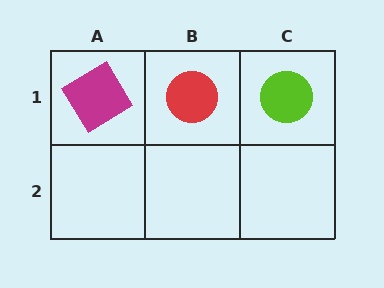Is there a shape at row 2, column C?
No, that cell is empty.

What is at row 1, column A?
A magenta diamond.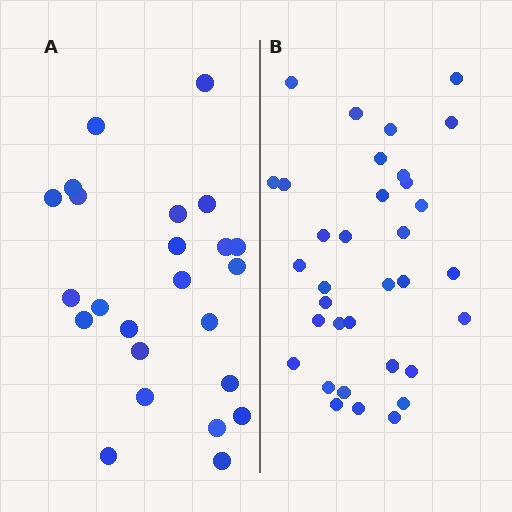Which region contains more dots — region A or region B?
Region B (the right region) has more dots.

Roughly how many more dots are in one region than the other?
Region B has roughly 10 or so more dots than region A.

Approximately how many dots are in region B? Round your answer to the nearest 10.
About 30 dots. (The exact count is 34, which rounds to 30.)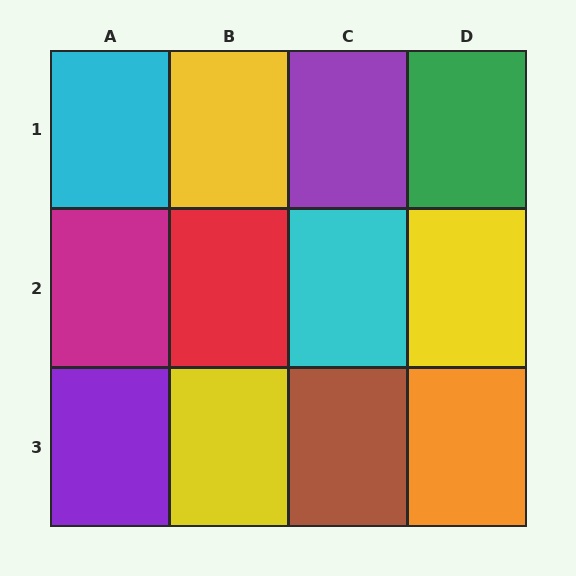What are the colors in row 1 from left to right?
Cyan, yellow, purple, green.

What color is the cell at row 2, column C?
Cyan.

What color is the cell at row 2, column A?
Magenta.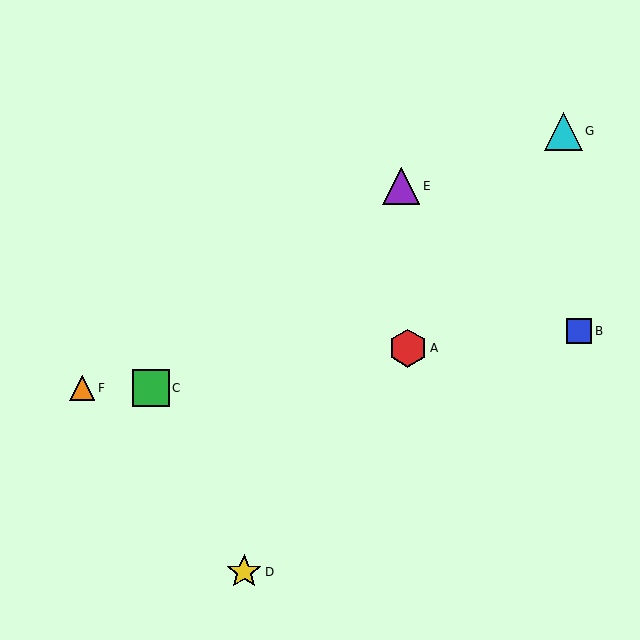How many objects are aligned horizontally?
2 objects (C, F) are aligned horizontally.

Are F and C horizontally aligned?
Yes, both are at y≈388.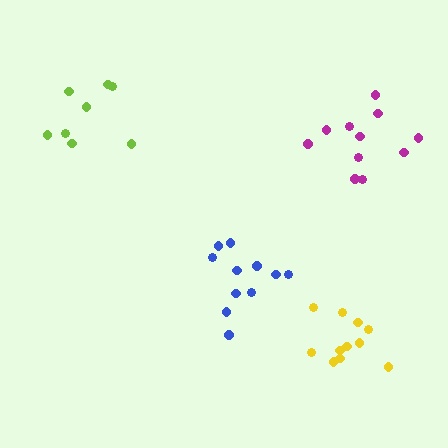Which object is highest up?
The lime cluster is topmost.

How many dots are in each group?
Group 1: 11 dots, Group 2: 8 dots, Group 3: 11 dots, Group 4: 11 dots (41 total).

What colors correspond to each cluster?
The clusters are colored: magenta, lime, blue, yellow.